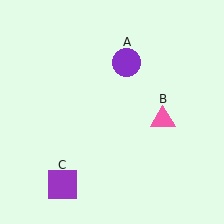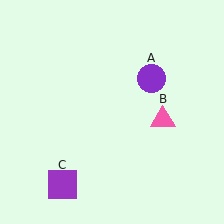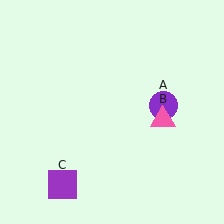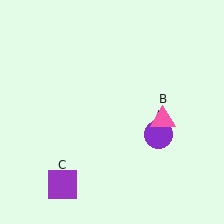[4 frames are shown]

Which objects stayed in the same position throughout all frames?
Pink triangle (object B) and purple square (object C) remained stationary.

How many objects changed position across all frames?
1 object changed position: purple circle (object A).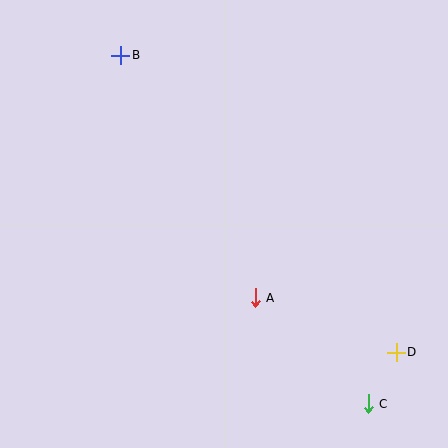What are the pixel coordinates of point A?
Point A is at (255, 298).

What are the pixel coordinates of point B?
Point B is at (121, 55).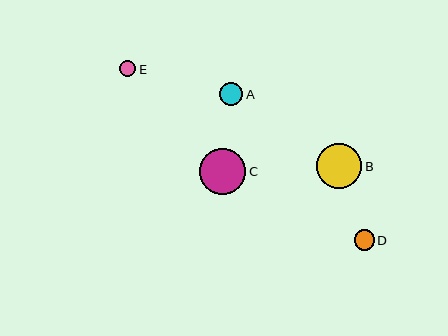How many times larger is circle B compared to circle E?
Circle B is approximately 2.7 times the size of circle E.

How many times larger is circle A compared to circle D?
Circle A is approximately 1.2 times the size of circle D.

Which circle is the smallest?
Circle E is the smallest with a size of approximately 16 pixels.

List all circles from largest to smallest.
From largest to smallest: C, B, A, D, E.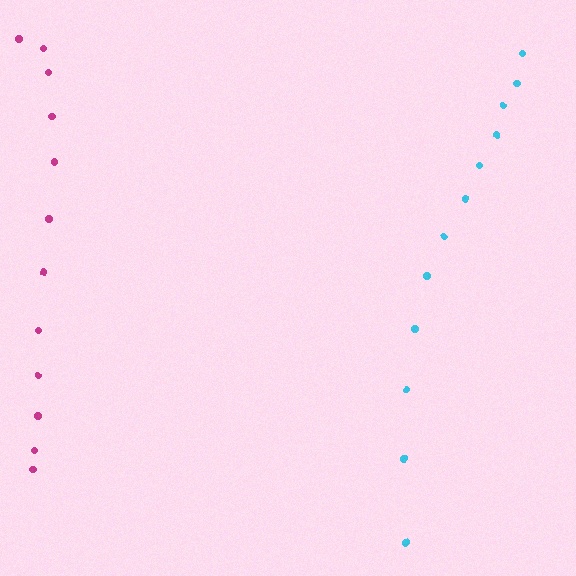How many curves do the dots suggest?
There are 2 distinct paths.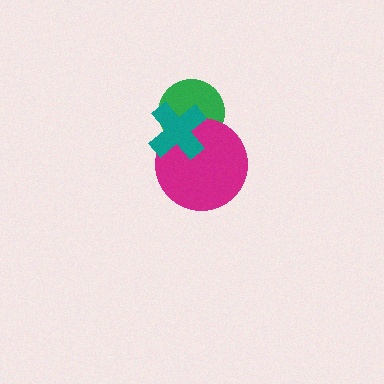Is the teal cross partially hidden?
No, no other shape covers it.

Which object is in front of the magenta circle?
The teal cross is in front of the magenta circle.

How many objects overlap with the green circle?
2 objects overlap with the green circle.